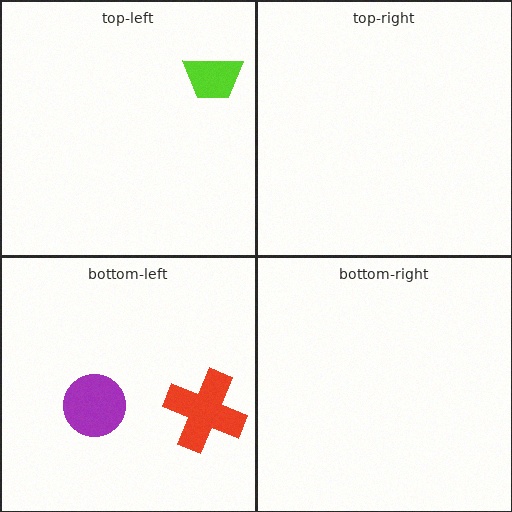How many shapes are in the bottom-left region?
2.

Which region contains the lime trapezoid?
The top-left region.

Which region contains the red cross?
The bottom-left region.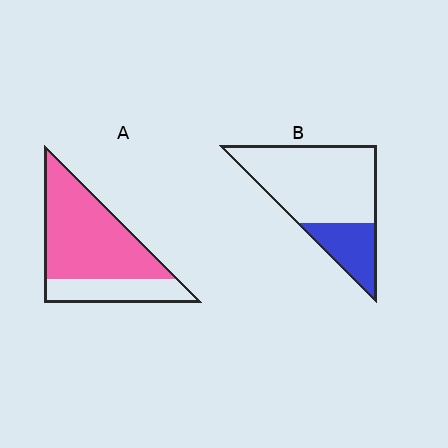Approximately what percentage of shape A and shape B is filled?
A is approximately 70% and B is approximately 25%.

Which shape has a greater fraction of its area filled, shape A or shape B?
Shape A.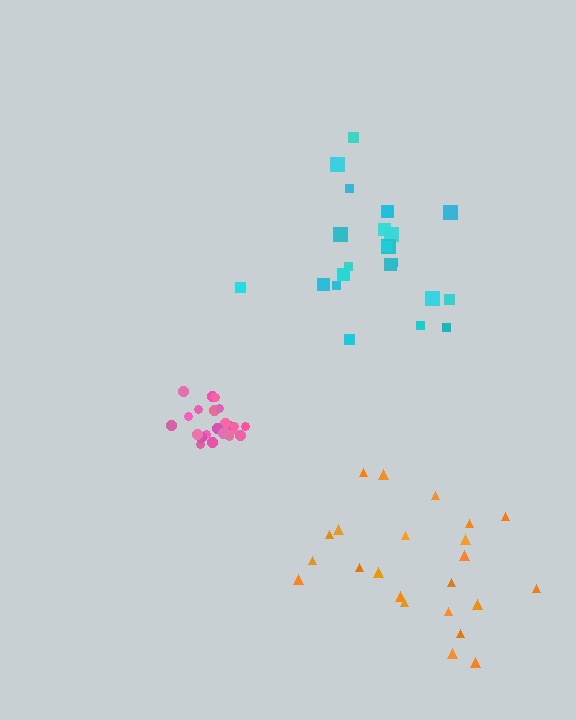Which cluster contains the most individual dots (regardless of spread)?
Orange (23).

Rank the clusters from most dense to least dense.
pink, cyan, orange.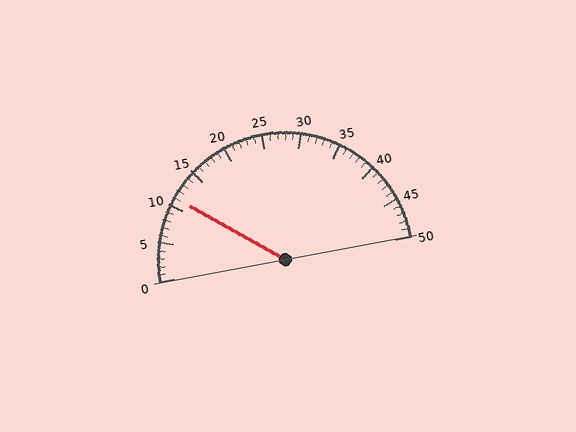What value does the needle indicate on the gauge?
The needle indicates approximately 11.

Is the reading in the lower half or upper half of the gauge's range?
The reading is in the lower half of the range (0 to 50).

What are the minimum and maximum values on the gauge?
The gauge ranges from 0 to 50.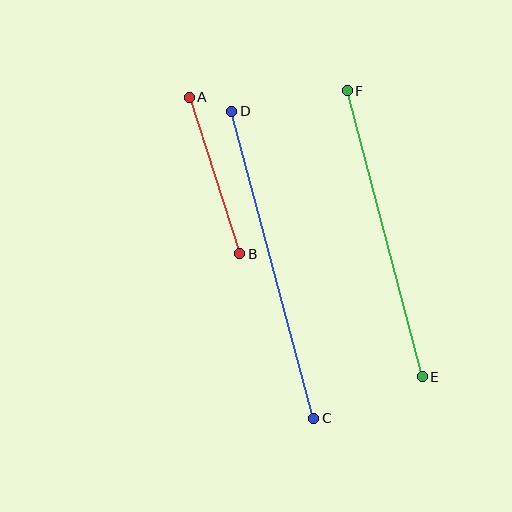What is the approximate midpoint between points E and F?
The midpoint is at approximately (385, 234) pixels.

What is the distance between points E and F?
The distance is approximately 296 pixels.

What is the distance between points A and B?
The distance is approximately 165 pixels.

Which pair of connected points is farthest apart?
Points C and D are farthest apart.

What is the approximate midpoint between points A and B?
The midpoint is at approximately (214, 175) pixels.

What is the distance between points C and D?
The distance is approximately 318 pixels.